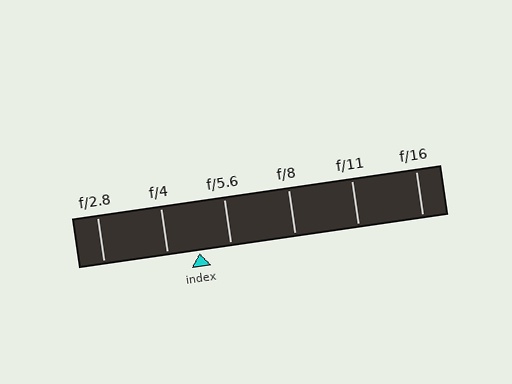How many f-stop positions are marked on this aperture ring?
There are 6 f-stop positions marked.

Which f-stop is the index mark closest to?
The index mark is closest to f/5.6.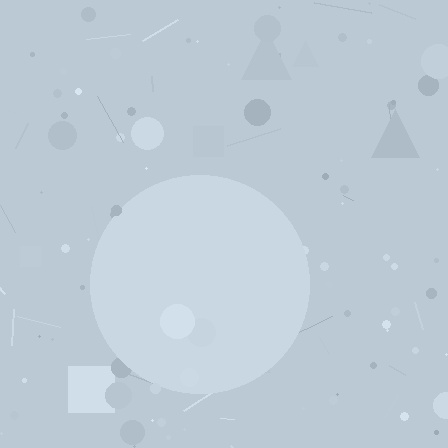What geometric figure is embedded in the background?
A circle is embedded in the background.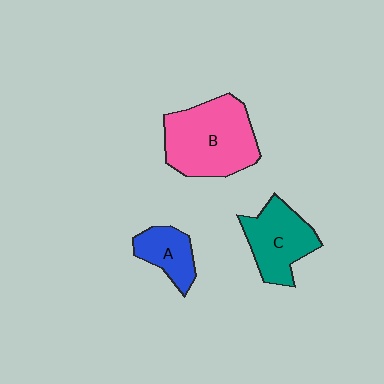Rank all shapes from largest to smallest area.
From largest to smallest: B (pink), C (teal), A (blue).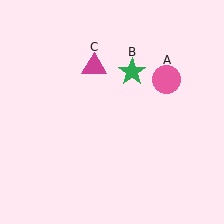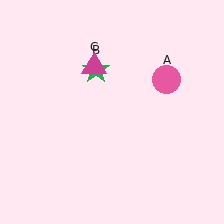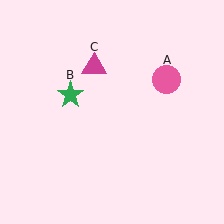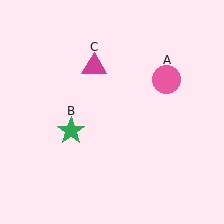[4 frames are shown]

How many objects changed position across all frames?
1 object changed position: green star (object B).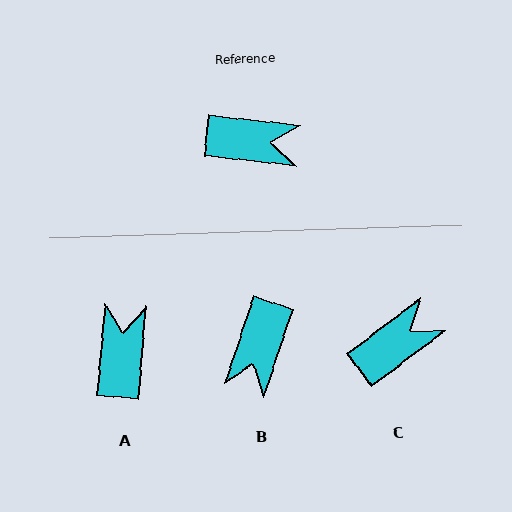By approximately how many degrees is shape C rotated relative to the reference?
Approximately 43 degrees counter-clockwise.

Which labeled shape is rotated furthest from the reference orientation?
B, about 102 degrees away.